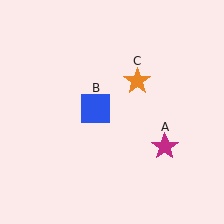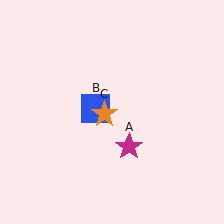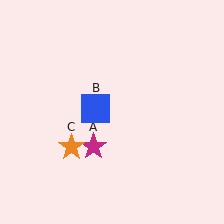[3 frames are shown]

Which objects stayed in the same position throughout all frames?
Blue square (object B) remained stationary.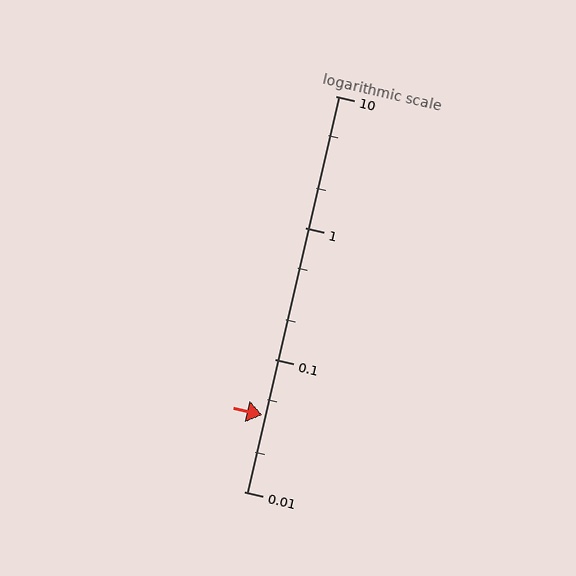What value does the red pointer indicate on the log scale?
The pointer indicates approximately 0.038.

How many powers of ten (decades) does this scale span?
The scale spans 3 decades, from 0.01 to 10.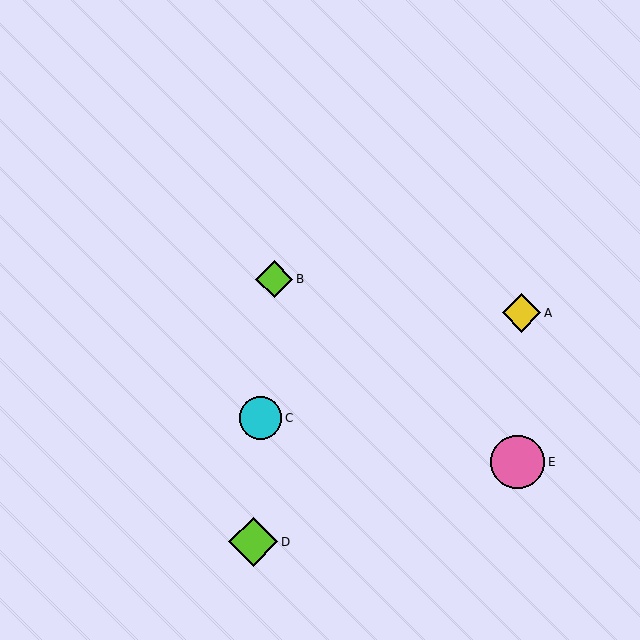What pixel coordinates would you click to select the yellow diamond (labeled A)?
Click at (521, 313) to select the yellow diamond A.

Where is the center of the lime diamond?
The center of the lime diamond is at (253, 542).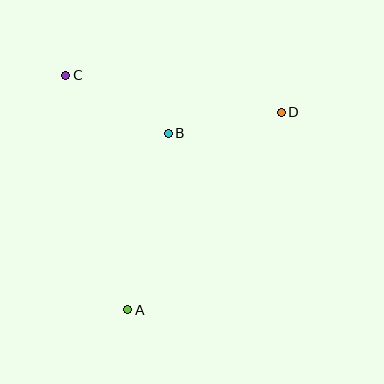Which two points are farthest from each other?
Points A and D are farthest from each other.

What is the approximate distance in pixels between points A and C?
The distance between A and C is approximately 243 pixels.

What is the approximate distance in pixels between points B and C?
The distance between B and C is approximately 118 pixels.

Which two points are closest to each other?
Points B and D are closest to each other.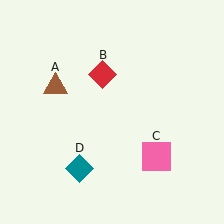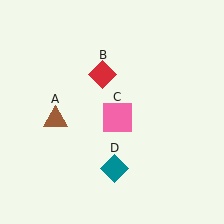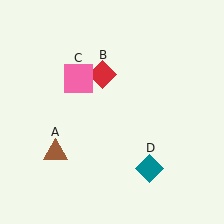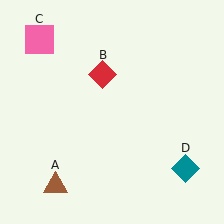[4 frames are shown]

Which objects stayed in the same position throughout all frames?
Red diamond (object B) remained stationary.